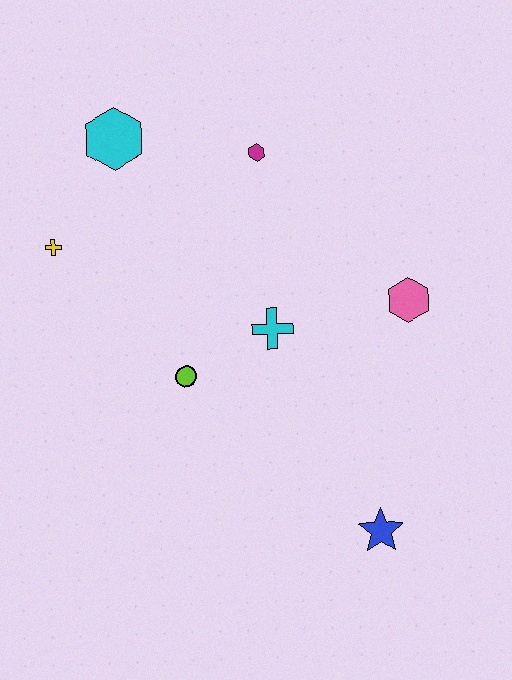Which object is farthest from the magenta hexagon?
The blue star is farthest from the magenta hexagon.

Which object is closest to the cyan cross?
The lime circle is closest to the cyan cross.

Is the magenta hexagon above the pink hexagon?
Yes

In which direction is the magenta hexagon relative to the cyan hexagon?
The magenta hexagon is to the right of the cyan hexagon.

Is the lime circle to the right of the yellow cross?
Yes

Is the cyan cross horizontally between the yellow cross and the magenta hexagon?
No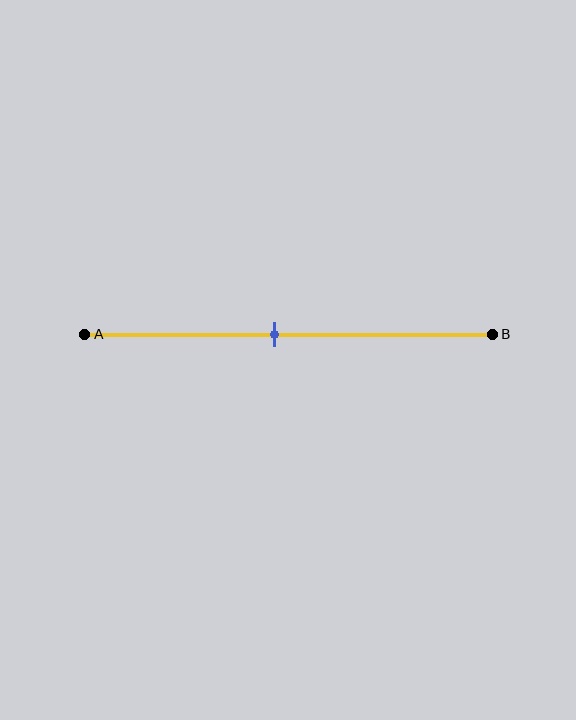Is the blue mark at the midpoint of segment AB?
No, the mark is at about 45% from A, not at the 50% midpoint.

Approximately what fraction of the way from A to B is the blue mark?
The blue mark is approximately 45% of the way from A to B.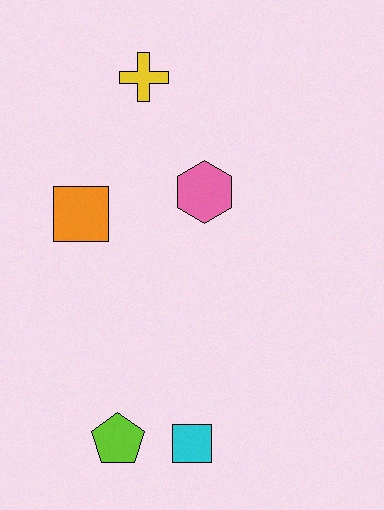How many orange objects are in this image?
There is 1 orange object.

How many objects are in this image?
There are 5 objects.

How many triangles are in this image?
There are no triangles.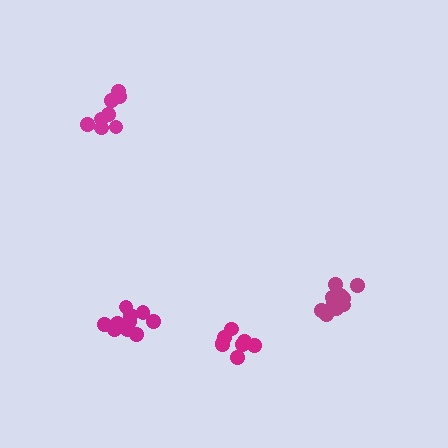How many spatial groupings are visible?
There are 4 spatial groupings.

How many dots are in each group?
Group 1: 11 dots, Group 2: 11 dots, Group 3: 8 dots, Group 4: 8 dots (38 total).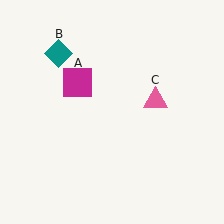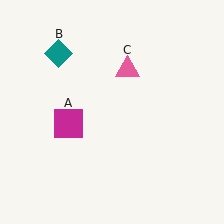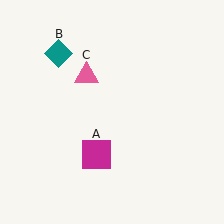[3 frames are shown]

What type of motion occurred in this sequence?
The magenta square (object A), pink triangle (object C) rotated counterclockwise around the center of the scene.